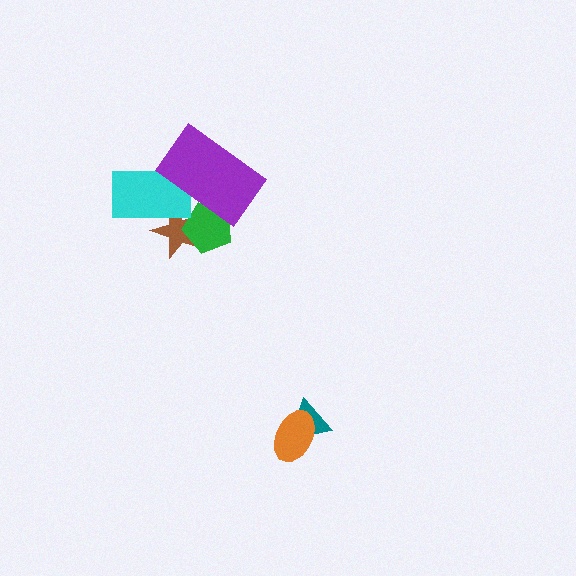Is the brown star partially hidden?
Yes, it is partially covered by another shape.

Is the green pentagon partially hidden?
Yes, it is partially covered by another shape.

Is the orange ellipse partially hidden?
No, no other shape covers it.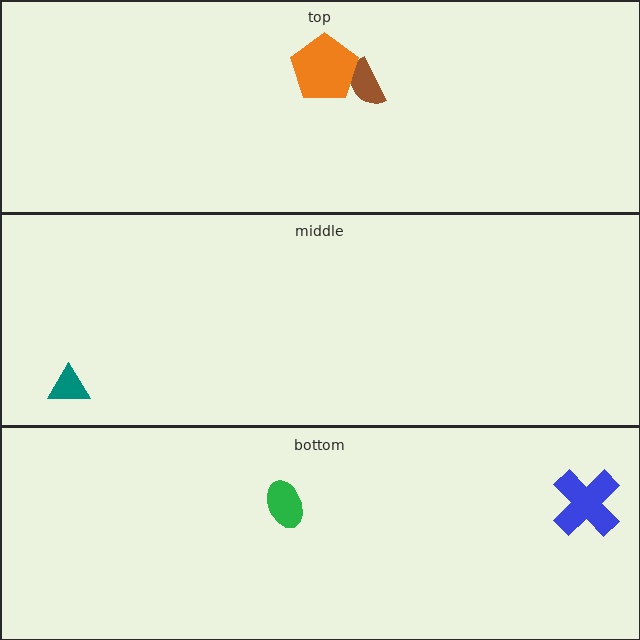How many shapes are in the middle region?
1.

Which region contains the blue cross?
The bottom region.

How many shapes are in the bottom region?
2.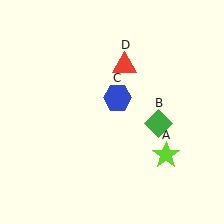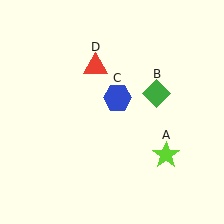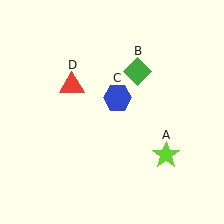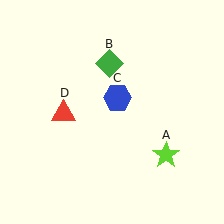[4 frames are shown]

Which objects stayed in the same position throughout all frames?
Lime star (object A) and blue hexagon (object C) remained stationary.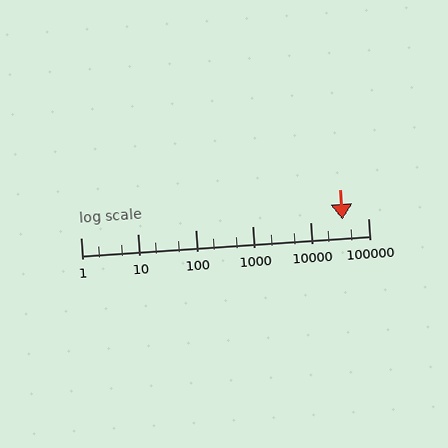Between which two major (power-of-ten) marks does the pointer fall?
The pointer is between 10000 and 100000.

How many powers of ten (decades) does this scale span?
The scale spans 5 decades, from 1 to 100000.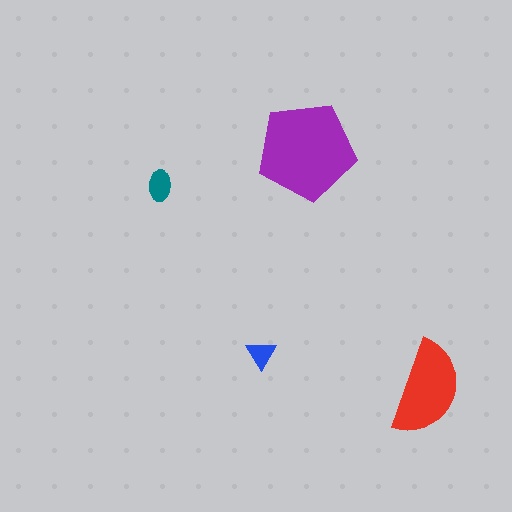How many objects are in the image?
There are 4 objects in the image.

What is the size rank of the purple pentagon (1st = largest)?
1st.